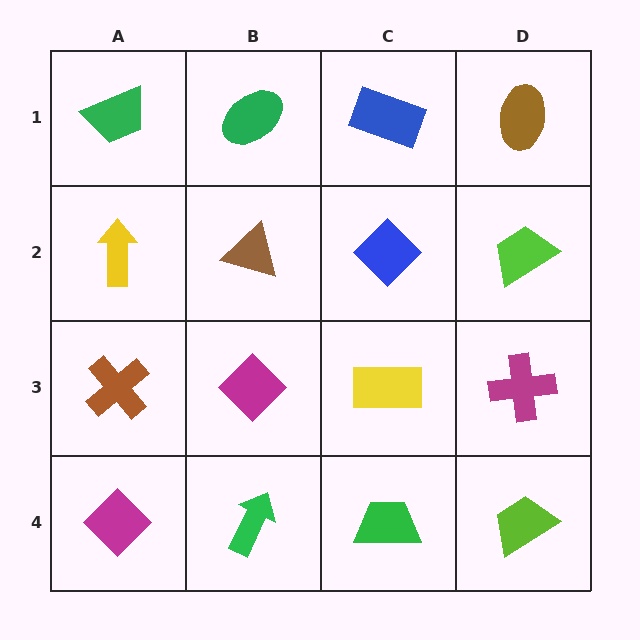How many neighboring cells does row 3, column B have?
4.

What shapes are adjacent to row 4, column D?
A magenta cross (row 3, column D), a green trapezoid (row 4, column C).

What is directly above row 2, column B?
A green ellipse.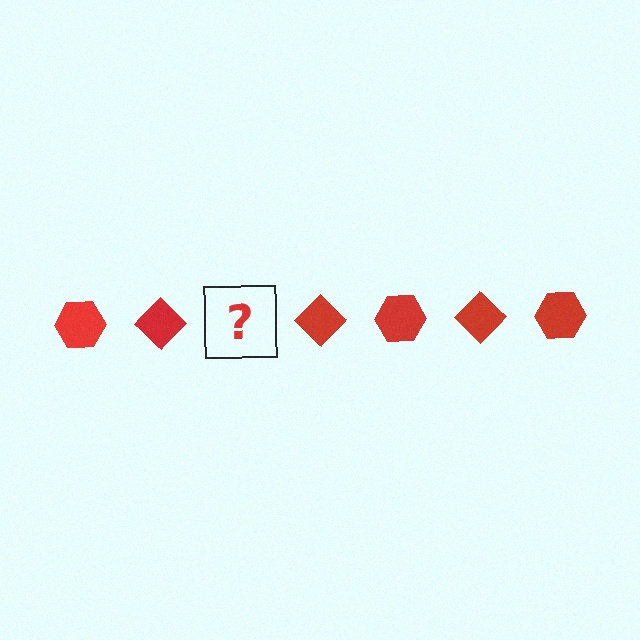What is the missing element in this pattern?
The missing element is a red hexagon.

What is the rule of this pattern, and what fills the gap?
The rule is that the pattern cycles through hexagon, diamond shapes in red. The gap should be filled with a red hexagon.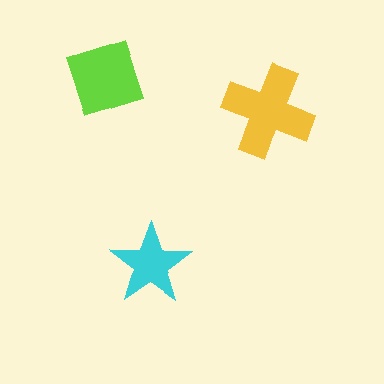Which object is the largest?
The yellow cross.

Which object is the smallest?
The cyan star.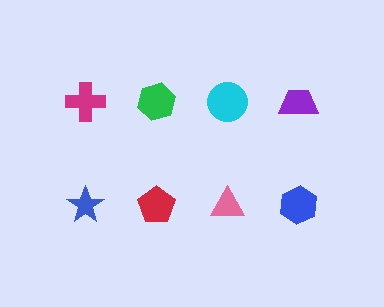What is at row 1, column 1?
A magenta cross.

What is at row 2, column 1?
A blue star.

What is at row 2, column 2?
A red pentagon.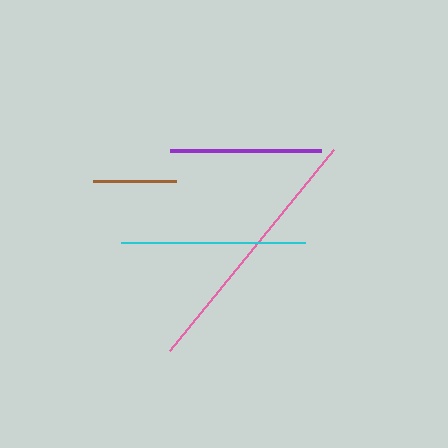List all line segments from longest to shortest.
From longest to shortest: pink, cyan, purple, brown.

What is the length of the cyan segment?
The cyan segment is approximately 184 pixels long.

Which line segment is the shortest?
The brown line is the shortest at approximately 84 pixels.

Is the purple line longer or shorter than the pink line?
The pink line is longer than the purple line.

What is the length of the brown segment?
The brown segment is approximately 84 pixels long.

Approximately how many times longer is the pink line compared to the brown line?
The pink line is approximately 3.1 times the length of the brown line.